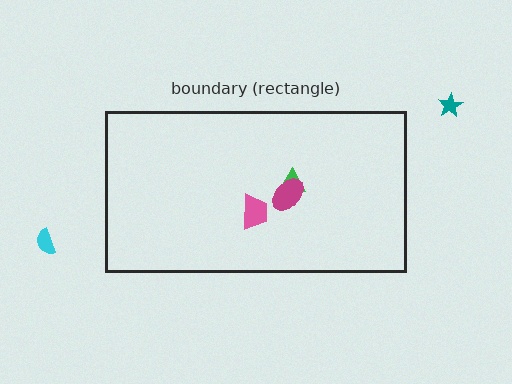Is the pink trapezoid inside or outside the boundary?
Inside.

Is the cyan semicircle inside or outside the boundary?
Outside.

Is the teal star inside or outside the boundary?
Outside.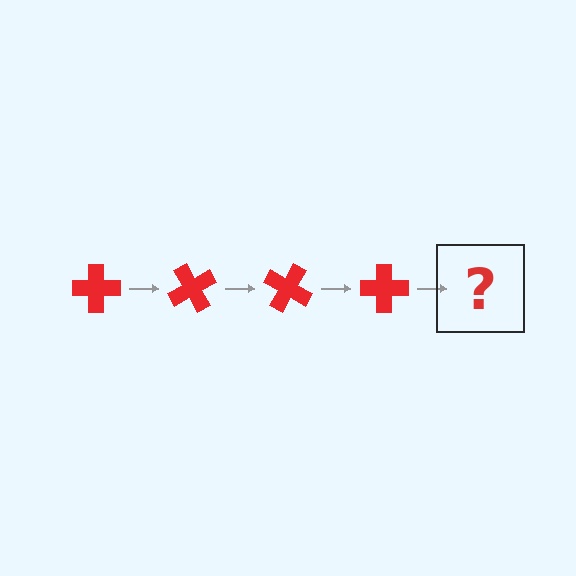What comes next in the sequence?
The next element should be a red cross rotated 240 degrees.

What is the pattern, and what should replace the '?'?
The pattern is that the cross rotates 60 degrees each step. The '?' should be a red cross rotated 240 degrees.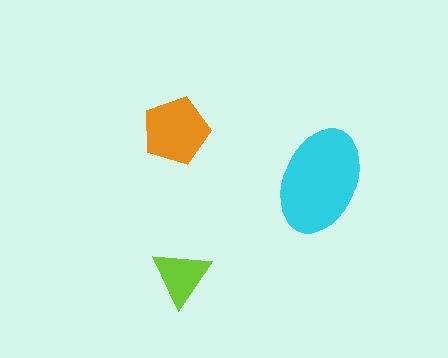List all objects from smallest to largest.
The lime triangle, the orange pentagon, the cyan ellipse.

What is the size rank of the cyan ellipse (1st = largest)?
1st.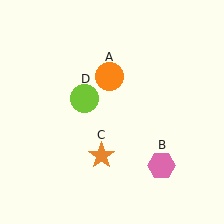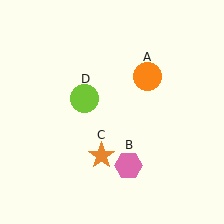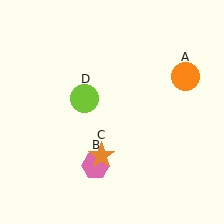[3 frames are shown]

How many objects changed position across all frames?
2 objects changed position: orange circle (object A), pink hexagon (object B).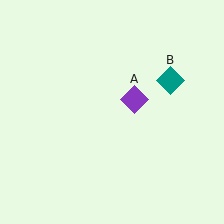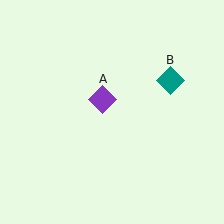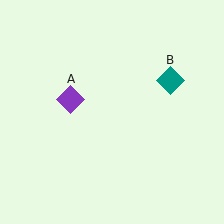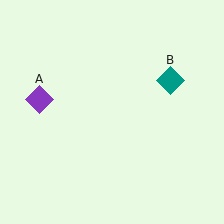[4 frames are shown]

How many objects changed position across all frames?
1 object changed position: purple diamond (object A).